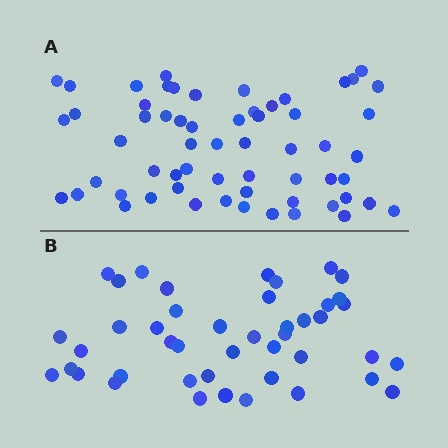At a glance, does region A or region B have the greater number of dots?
Region A (the top region) has more dots.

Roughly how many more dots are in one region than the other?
Region A has approximately 15 more dots than region B.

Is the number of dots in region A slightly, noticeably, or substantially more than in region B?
Region A has noticeably more, but not dramatically so. The ratio is roughly 1.4 to 1.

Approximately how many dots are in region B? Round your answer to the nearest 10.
About 40 dots. (The exact count is 44, which rounds to 40.)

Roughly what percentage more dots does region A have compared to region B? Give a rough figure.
About 35% more.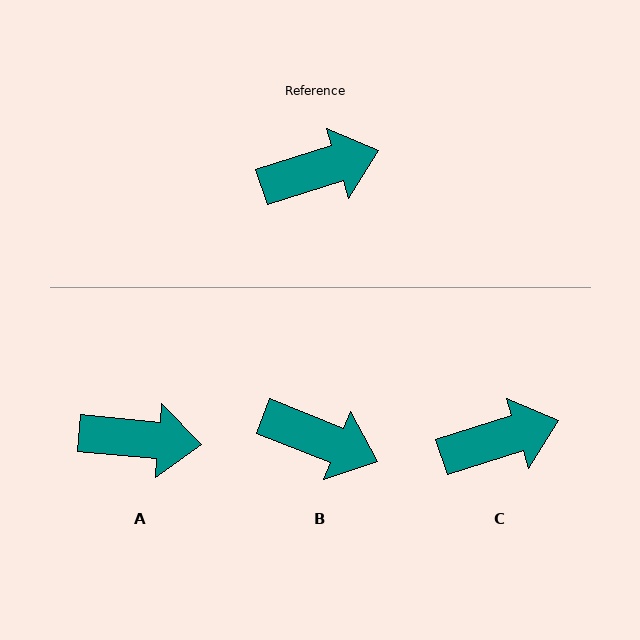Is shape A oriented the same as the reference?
No, it is off by about 23 degrees.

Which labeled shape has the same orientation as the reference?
C.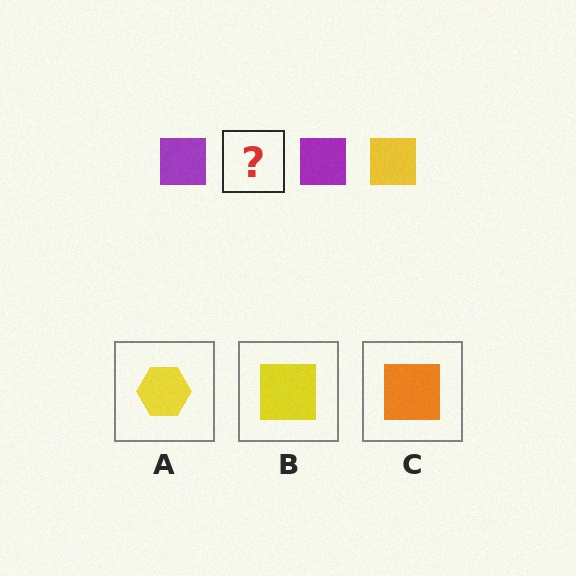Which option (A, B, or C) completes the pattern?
B.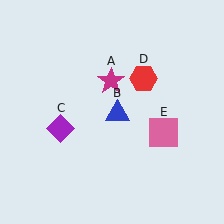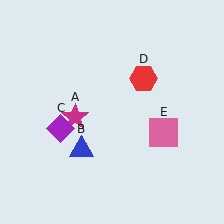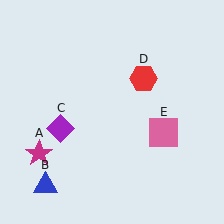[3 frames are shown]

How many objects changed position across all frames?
2 objects changed position: magenta star (object A), blue triangle (object B).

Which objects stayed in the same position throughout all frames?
Purple diamond (object C) and red hexagon (object D) and pink square (object E) remained stationary.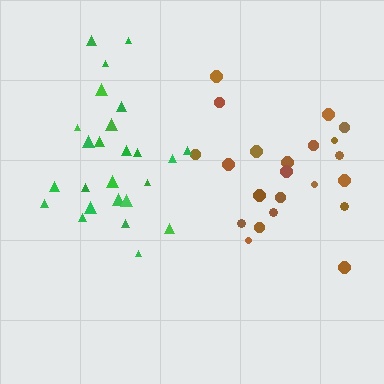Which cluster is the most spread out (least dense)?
Brown.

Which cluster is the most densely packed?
Green.